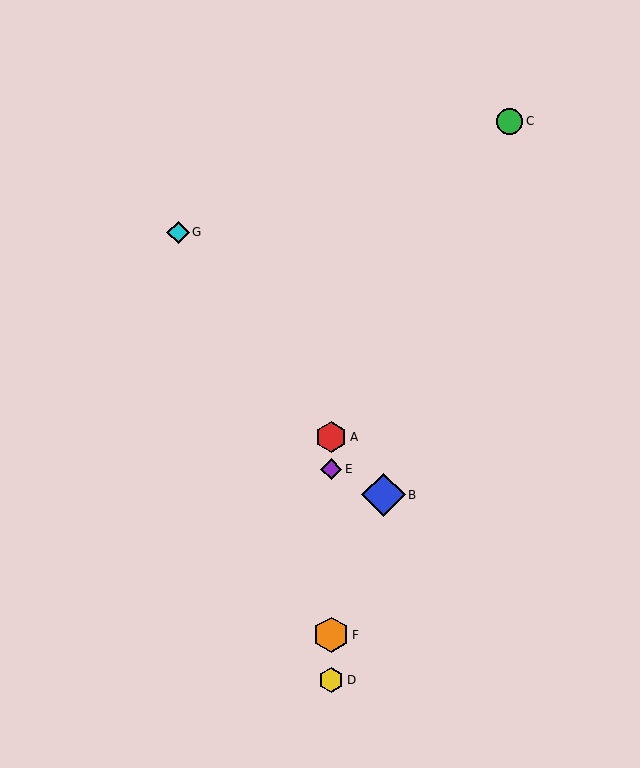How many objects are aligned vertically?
4 objects (A, D, E, F) are aligned vertically.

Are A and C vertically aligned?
No, A is at x≈331 and C is at x≈510.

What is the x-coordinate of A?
Object A is at x≈331.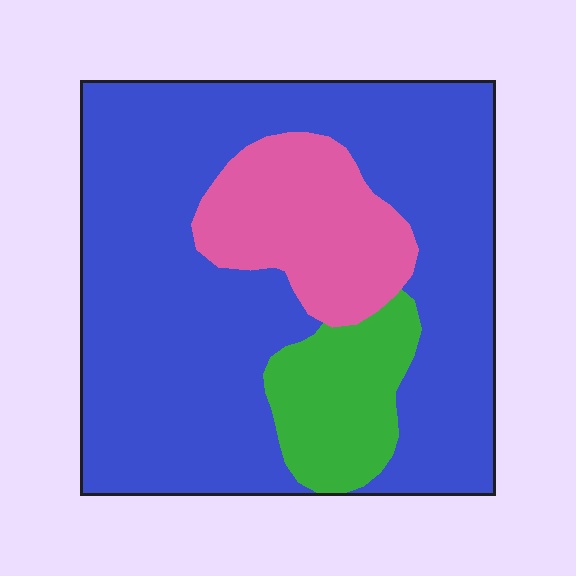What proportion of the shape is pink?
Pink covers 16% of the shape.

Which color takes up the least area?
Green, at roughly 10%.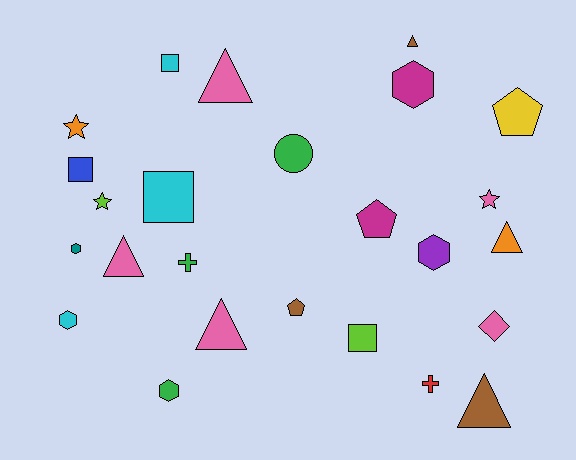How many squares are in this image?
There are 4 squares.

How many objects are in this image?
There are 25 objects.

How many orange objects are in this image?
There are 2 orange objects.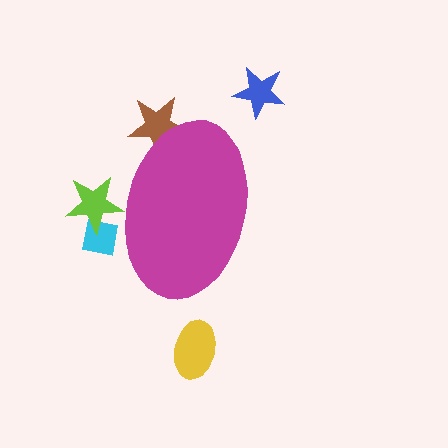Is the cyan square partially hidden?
Yes, the cyan square is partially hidden behind the magenta ellipse.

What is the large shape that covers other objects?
A magenta ellipse.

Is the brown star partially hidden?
Yes, the brown star is partially hidden behind the magenta ellipse.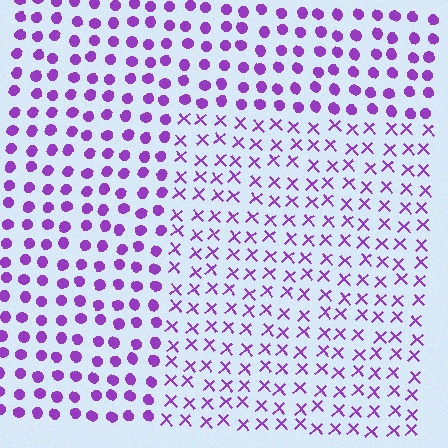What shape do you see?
I see a rectangle.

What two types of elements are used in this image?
The image uses X marks inside the rectangle region and circles outside it.